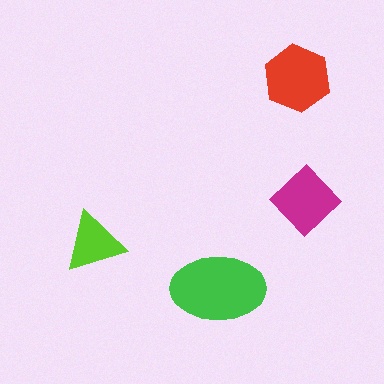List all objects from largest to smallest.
The green ellipse, the red hexagon, the magenta diamond, the lime triangle.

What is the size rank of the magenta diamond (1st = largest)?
3rd.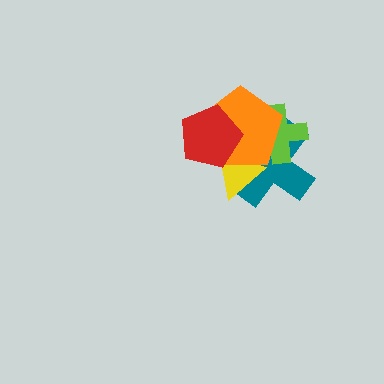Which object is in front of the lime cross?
The orange pentagon is in front of the lime cross.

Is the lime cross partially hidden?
Yes, it is partially covered by another shape.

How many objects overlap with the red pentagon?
3 objects overlap with the red pentagon.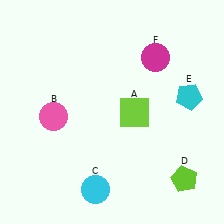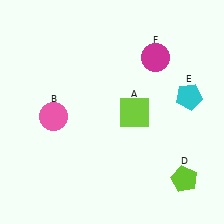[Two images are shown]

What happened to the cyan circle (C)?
The cyan circle (C) was removed in Image 2. It was in the bottom-left area of Image 1.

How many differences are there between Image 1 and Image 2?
There is 1 difference between the two images.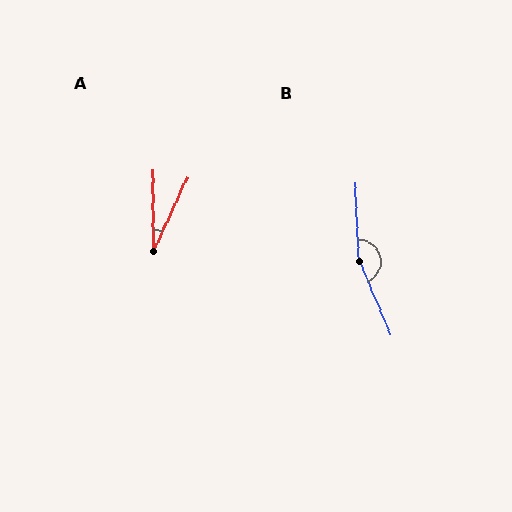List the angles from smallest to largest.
A (25°), B (160°).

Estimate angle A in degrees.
Approximately 25 degrees.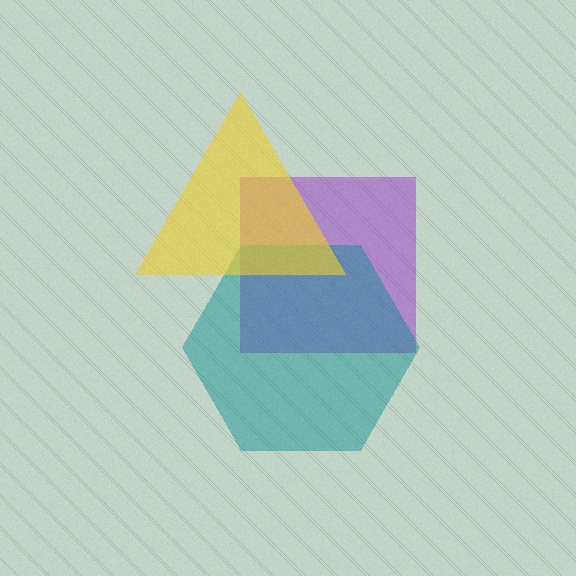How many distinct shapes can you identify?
There are 3 distinct shapes: a purple square, a teal hexagon, a yellow triangle.